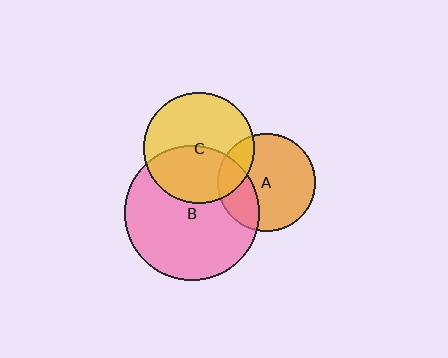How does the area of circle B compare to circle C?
Approximately 1.5 times.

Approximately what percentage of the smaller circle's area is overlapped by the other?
Approximately 40%.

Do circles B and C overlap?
Yes.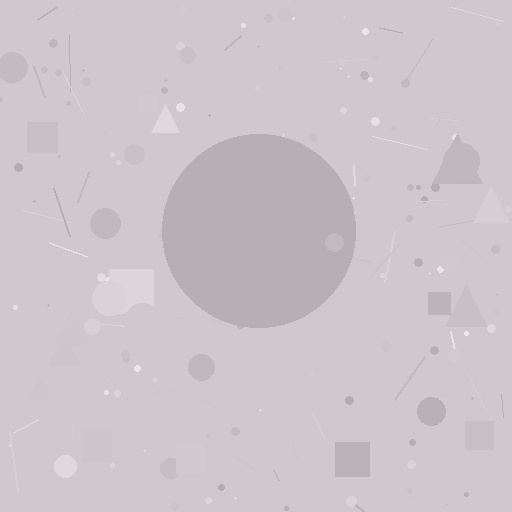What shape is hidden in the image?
A circle is hidden in the image.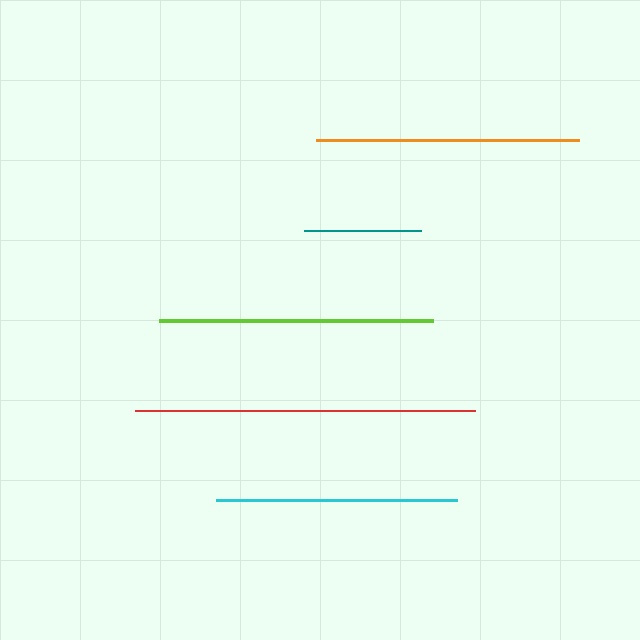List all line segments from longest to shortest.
From longest to shortest: red, lime, orange, cyan, teal.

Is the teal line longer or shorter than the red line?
The red line is longer than the teal line.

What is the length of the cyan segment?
The cyan segment is approximately 241 pixels long.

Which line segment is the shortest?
The teal line is the shortest at approximately 118 pixels.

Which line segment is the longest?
The red line is the longest at approximately 340 pixels.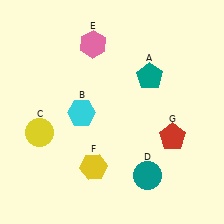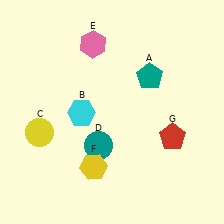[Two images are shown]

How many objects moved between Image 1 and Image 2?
1 object moved between the two images.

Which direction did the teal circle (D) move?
The teal circle (D) moved left.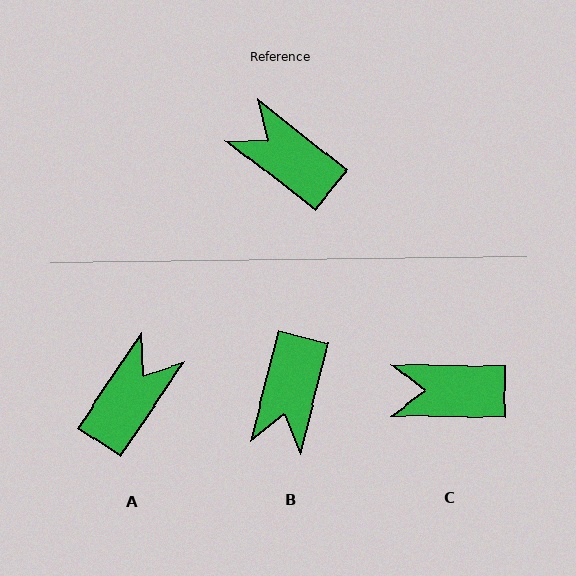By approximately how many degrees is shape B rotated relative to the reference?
Approximately 114 degrees counter-clockwise.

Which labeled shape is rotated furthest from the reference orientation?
B, about 114 degrees away.